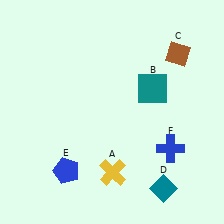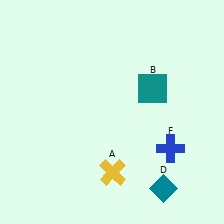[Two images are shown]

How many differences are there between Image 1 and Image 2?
There are 2 differences between the two images.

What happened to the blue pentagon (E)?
The blue pentagon (E) was removed in Image 2. It was in the bottom-left area of Image 1.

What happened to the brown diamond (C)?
The brown diamond (C) was removed in Image 2. It was in the top-right area of Image 1.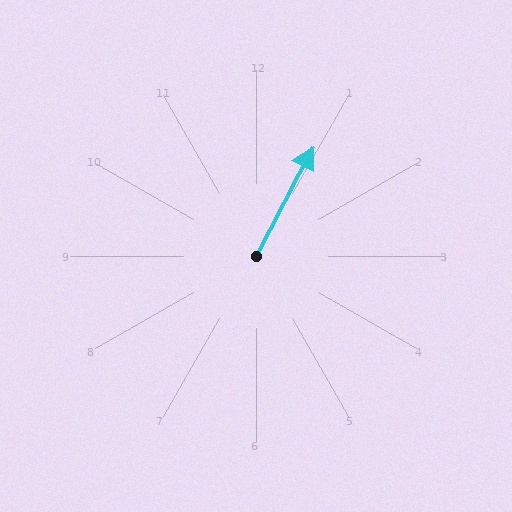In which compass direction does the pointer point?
Northeast.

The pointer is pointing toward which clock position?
Roughly 1 o'clock.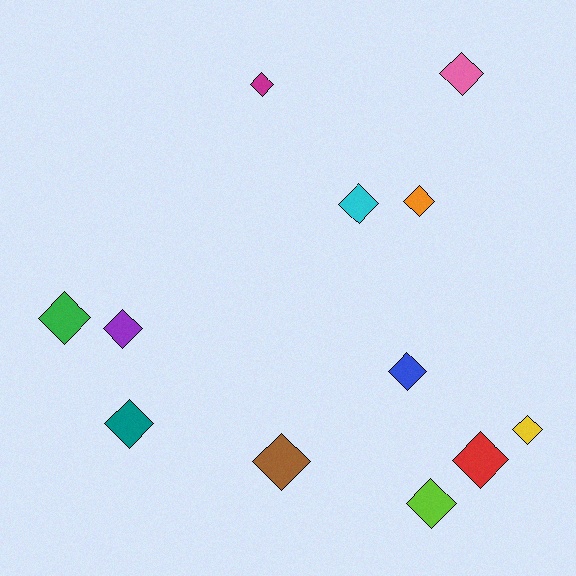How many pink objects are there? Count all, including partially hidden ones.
There is 1 pink object.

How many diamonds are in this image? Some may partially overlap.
There are 12 diamonds.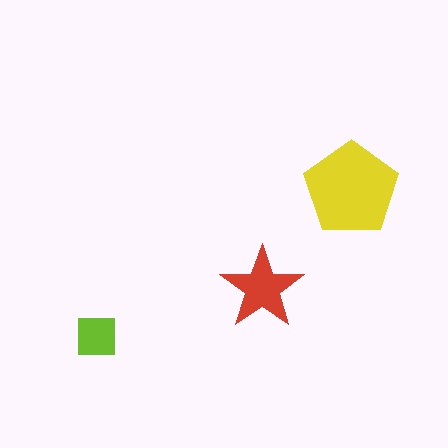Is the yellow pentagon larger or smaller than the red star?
Larger.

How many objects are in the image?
There are 3 objects in the image.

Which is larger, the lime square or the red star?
The red star.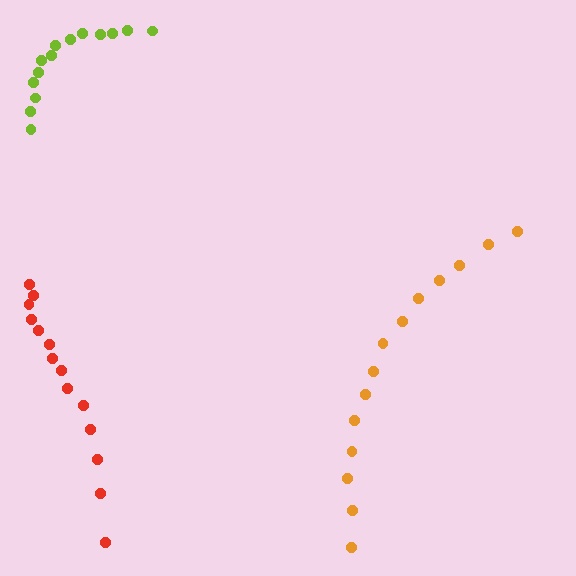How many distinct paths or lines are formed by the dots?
There are 3 distinct paths.